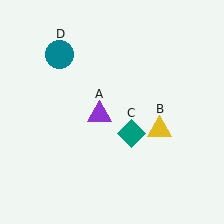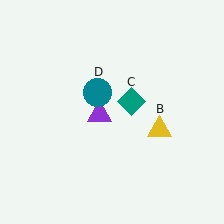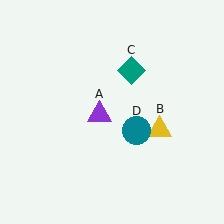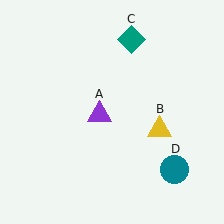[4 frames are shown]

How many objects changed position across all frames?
2 objects changed position: teal diamond (object C), teal circle (object D).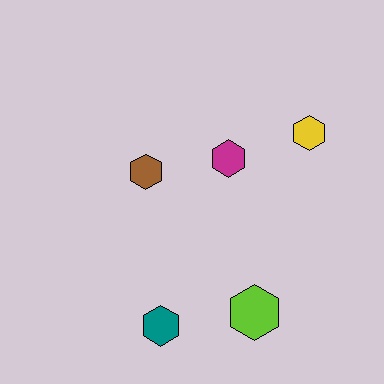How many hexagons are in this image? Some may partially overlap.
There are 5 hexagons.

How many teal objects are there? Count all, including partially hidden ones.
There is 1 teal object.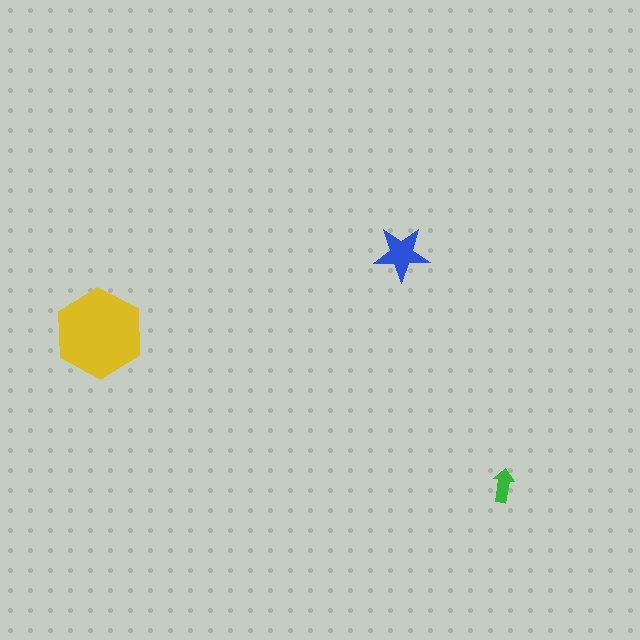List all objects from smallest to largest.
The green arrow, the blue star, the yellow hexagon.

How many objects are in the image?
There are 3 objects in the image.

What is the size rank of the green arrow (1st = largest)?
3rd.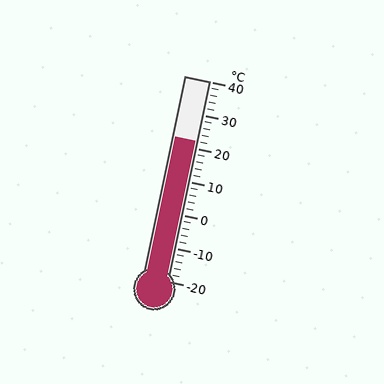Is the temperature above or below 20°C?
The temperature is above 20°C.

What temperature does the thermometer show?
The thermometer shows approximately 22°C.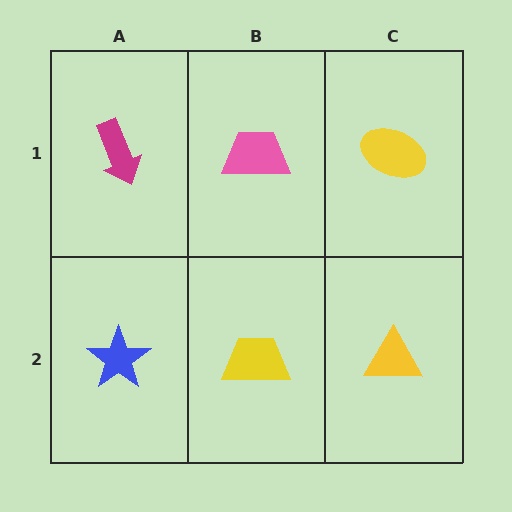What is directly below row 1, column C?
A yellow triangle.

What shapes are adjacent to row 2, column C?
A yellow ellipse (row 1, column C), a yellow trapezoid (row 2, column B).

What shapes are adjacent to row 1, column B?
A yellow trapezoid (row 2, column B), a magenta arrow (row 1, column A), a yellow ellipse (row 1, column C).